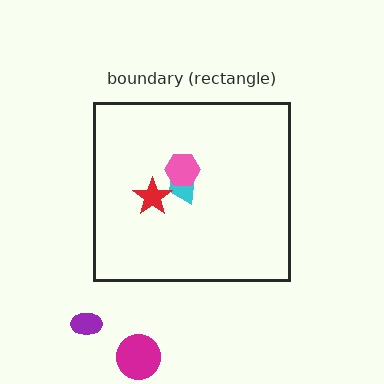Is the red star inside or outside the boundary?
Inside.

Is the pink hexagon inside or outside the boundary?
Inside.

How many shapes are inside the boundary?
3 inside, 2 outside.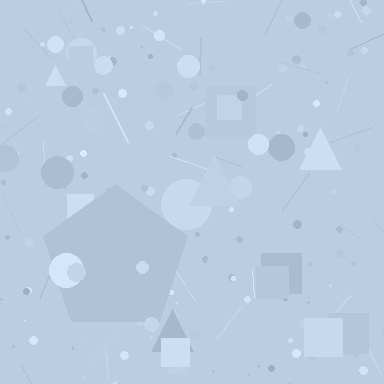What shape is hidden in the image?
A pentagon is hidden in the image.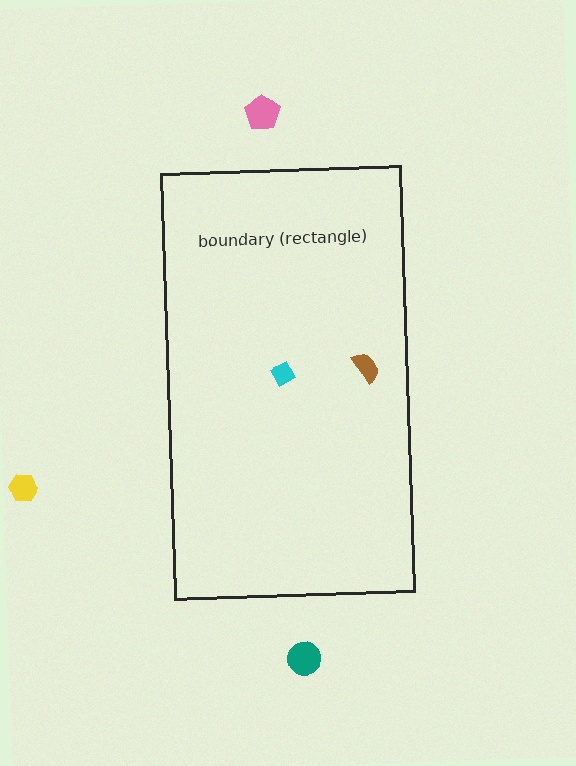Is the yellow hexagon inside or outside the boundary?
Outside.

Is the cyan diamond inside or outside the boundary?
Inside.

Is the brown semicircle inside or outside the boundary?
Inside.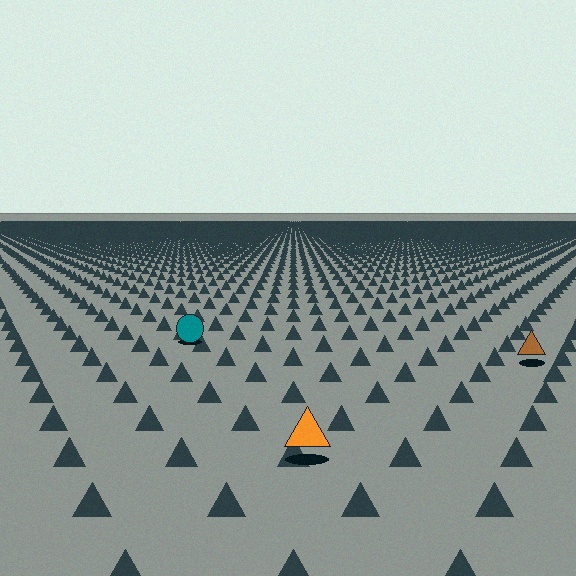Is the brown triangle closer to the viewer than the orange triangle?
No. The orange triangle is closer — you can tell from the texture gradient: the ground texture is coarser near it.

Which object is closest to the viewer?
The orange triangle is closest. The texture marks near it are larger and more spread out.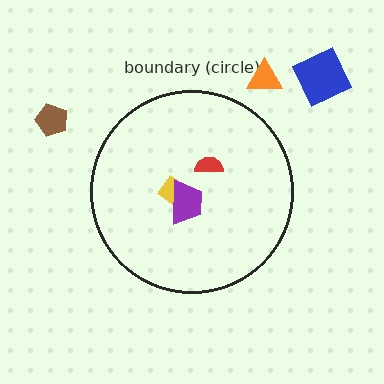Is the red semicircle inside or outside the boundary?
Inside.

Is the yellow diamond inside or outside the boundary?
Inside.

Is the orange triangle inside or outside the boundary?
Outside.